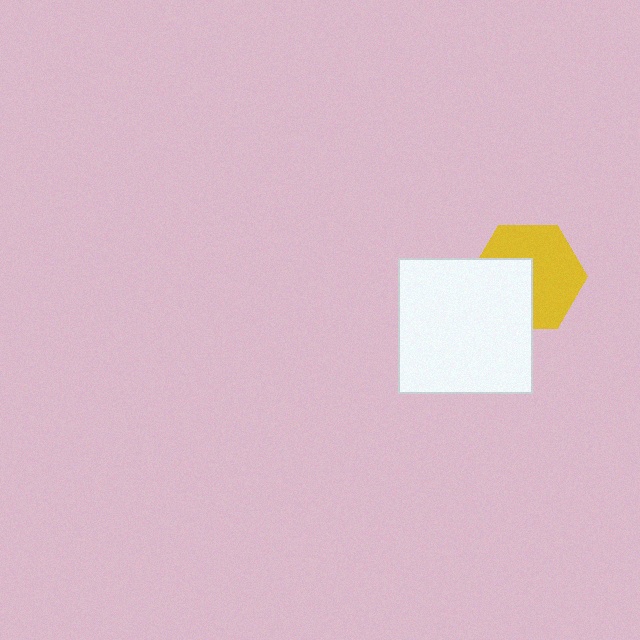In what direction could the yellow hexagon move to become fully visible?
The yellow hexagon could move toward the upper-right. That would shift it out from behind the white square entirely.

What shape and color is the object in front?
The object in front is a white square.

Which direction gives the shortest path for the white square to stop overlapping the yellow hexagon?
Moving toward the lower-left gives the shortest separation.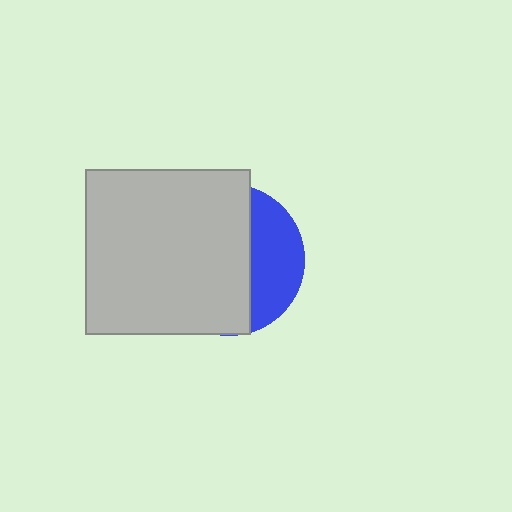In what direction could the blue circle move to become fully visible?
The blue circle could move right. That would shift it out from behind the light gray square entirely.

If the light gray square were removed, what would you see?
You would see the complete blue circle.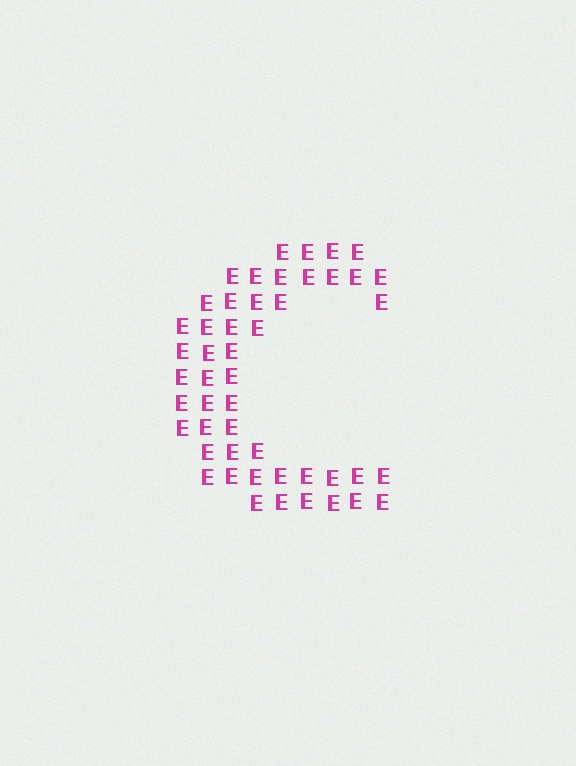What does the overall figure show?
The overall figure shows the letter C.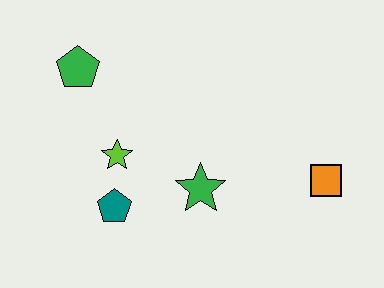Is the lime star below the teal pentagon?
No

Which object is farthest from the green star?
The green pentagon is farthest from the green star.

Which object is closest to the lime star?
The teal pentagon is closest to the lime star.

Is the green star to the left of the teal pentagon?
No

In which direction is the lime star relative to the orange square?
The lime star is to the left of the orange square.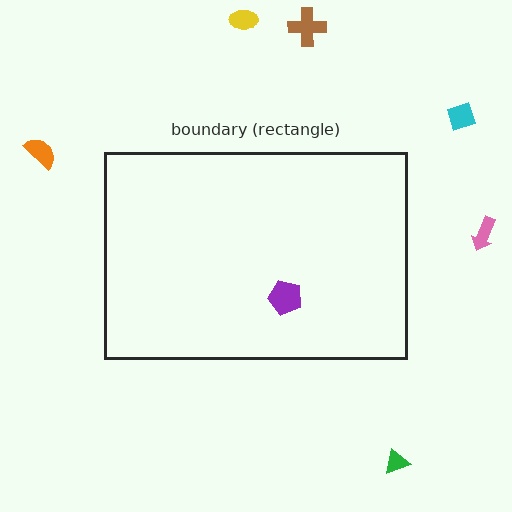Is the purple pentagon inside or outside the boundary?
Inside.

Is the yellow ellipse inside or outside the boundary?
Outside.